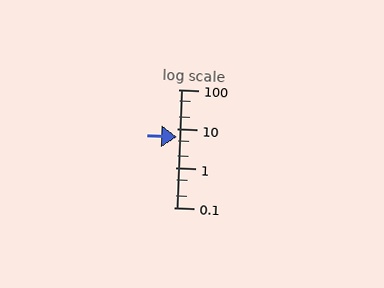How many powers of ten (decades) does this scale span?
The scale spans 3 decades, from 0.1 to 100.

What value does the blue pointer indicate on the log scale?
The pointer indicates approximately 6.3.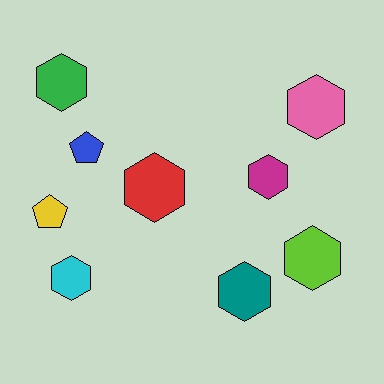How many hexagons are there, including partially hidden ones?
There are 7 hexagons.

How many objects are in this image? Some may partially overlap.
There are 9 objects.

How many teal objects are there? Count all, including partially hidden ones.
There is 1 teal object.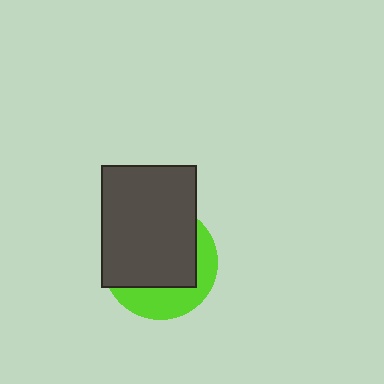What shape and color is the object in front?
The object in front is a dark gray rectangle.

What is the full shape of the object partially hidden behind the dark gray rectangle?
The partially hidden object is a lime circle.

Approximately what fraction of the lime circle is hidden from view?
Roughly 66% of the lime circle is hidden behind the dark gray rectangle.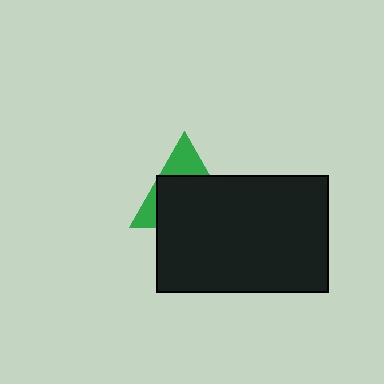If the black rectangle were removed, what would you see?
You would see the complete green triangle.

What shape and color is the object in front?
The object in front is a black rectangle.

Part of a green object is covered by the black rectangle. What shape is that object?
It is a triangle.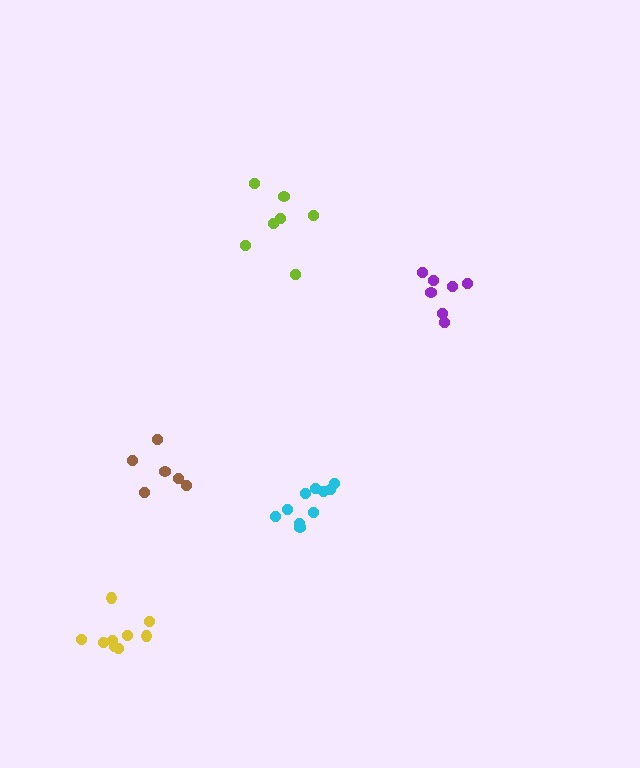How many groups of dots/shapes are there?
There are 5 groups.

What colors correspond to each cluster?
The clusters are colored: purple, yellow, cyan, lime, brown.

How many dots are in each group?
Group 1: 7 dots, Group 2: 9 dots, Group 3: 10 dots, Group 4: 7 dots, Group 5: 6 dots (39 total).